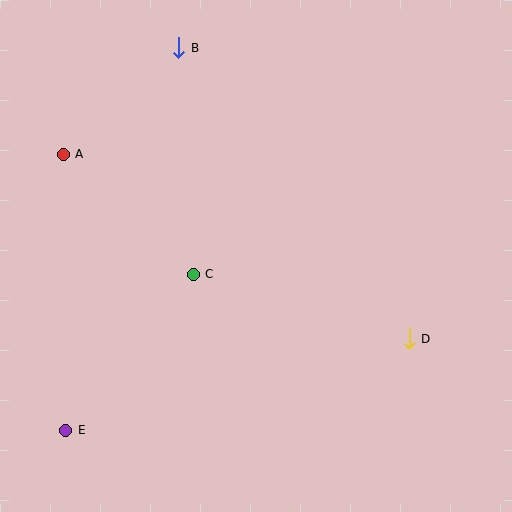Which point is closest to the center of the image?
Point C at (193, 274) is closest to the center.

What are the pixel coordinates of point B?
Point B is at (179, 48).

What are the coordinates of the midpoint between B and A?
The midpoint between B and A is at (121, 101).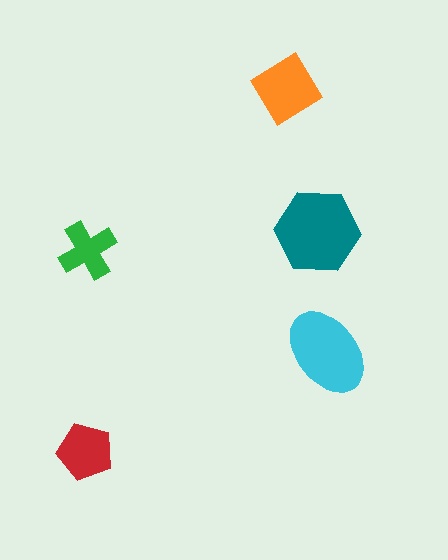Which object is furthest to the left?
The red pentagon is leftmost.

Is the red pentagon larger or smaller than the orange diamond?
Smaller.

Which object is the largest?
The teal hexagon.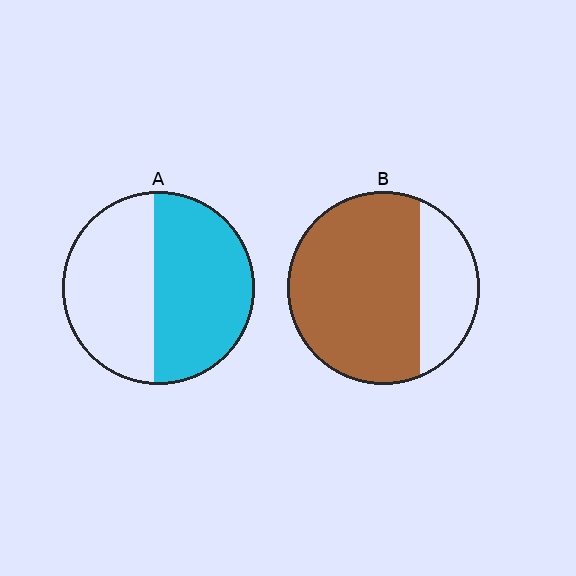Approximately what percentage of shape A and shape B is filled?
A is approximately 55% and B is approximately 75%.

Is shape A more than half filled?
Roughly half.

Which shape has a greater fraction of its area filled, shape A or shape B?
Shape B.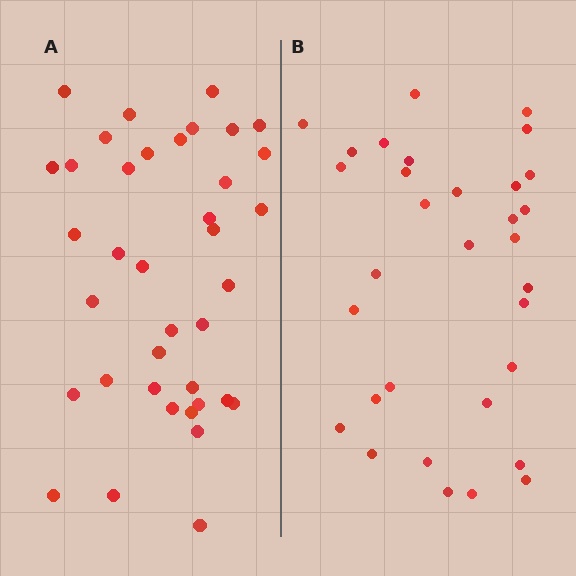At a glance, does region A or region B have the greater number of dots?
Region A (the left region) has more dots.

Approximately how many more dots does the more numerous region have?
Region A has about 6 more dots than region B.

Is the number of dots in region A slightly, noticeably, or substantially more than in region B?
Region A has only slightly more — the two regions are fairly close. The ratio is roughly 1.2 to 1.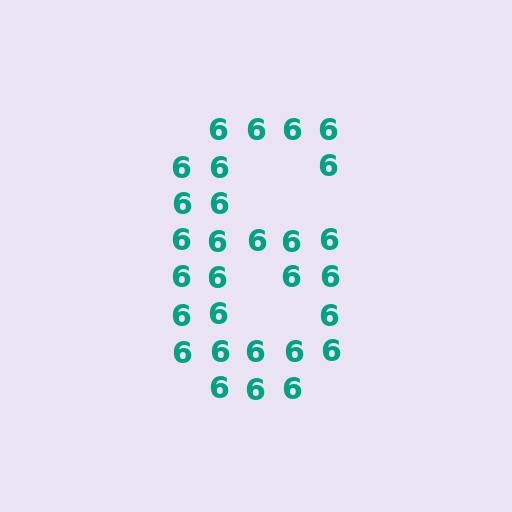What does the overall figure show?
The overall figure shows the digit 6.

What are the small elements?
The small elements are digit 6's.